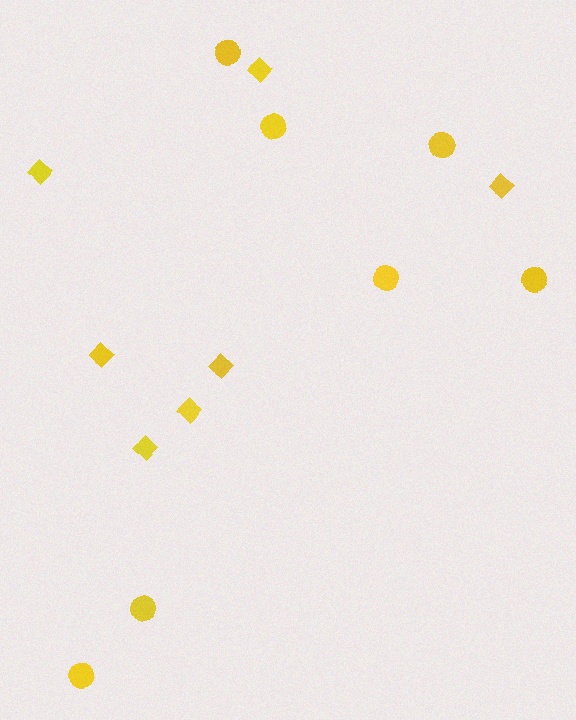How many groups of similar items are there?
There are 2 groups: one group of diamonds (7) and one group of circles (7).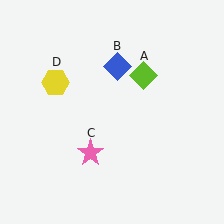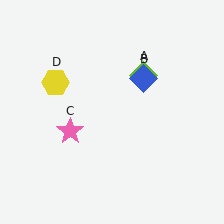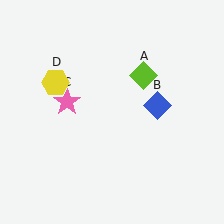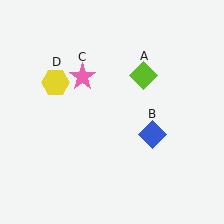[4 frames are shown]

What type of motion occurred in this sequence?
The blue diamond (object B), pink star (object C) rotated clockwise around the center of the scene.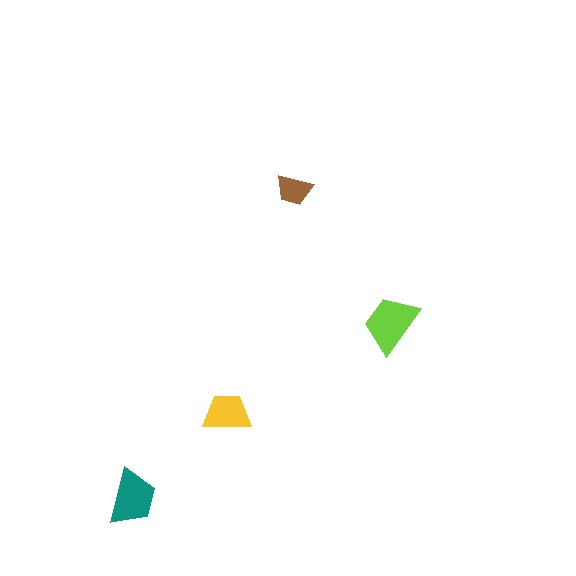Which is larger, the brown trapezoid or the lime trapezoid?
The lime one.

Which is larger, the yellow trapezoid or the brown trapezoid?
The yellow one.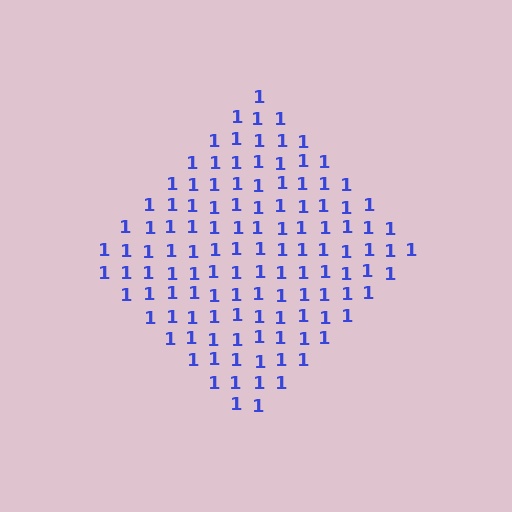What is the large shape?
The large shape is a diamond.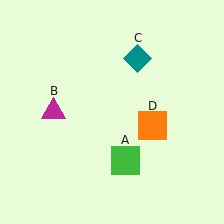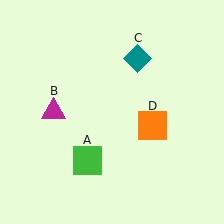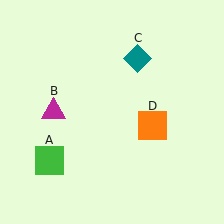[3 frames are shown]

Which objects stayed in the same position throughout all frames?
Magenta triangle (object B) and teal diamond (object C) and orange square (object D) remained stationary.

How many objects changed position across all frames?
1 object changed position: green square (object A).